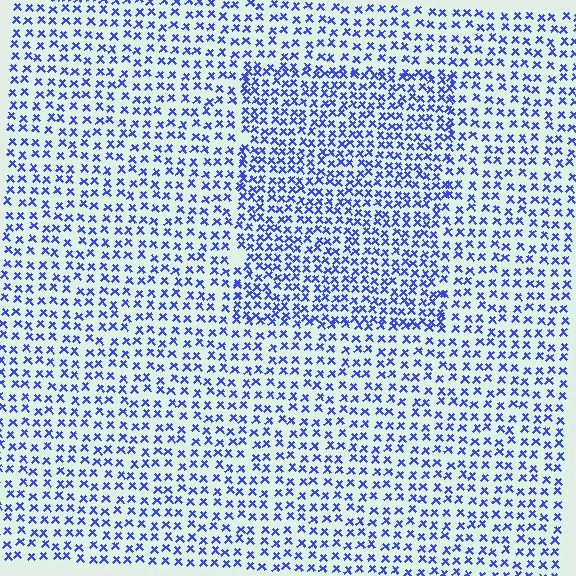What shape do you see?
I see a rectangle.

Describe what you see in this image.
The image contains small blue elements arranged at two different densities. A rectangle-shaped region is visible where the elements are more densely packed than the surrounding area.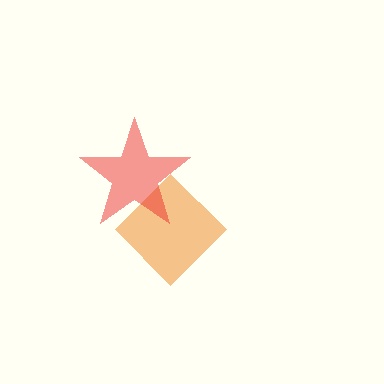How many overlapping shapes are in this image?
There are 2 overlapping shapes in the image.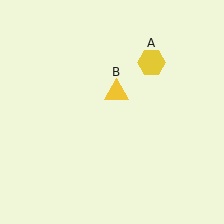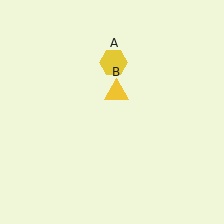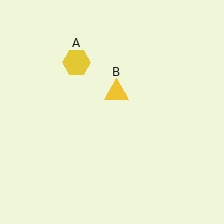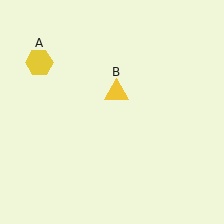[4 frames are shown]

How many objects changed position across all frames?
1 object changed position: yellow hexagon (object A).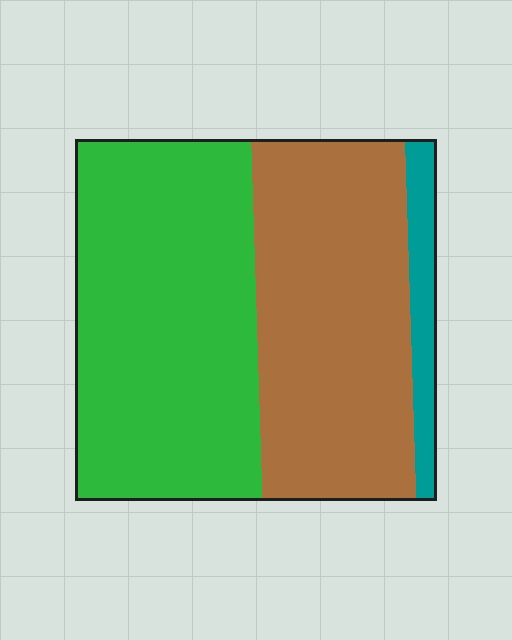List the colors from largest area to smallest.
From largest to smallest: green, brown, teal.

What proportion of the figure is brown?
Brown takes up between a third and a half of the figure.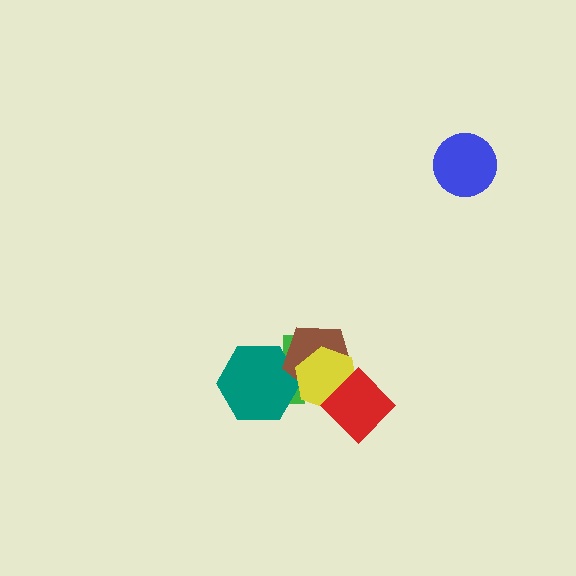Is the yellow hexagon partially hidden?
Yes, it is partially covered by another shape.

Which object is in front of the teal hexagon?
The brown pentagon is in front of the teal hexagon.